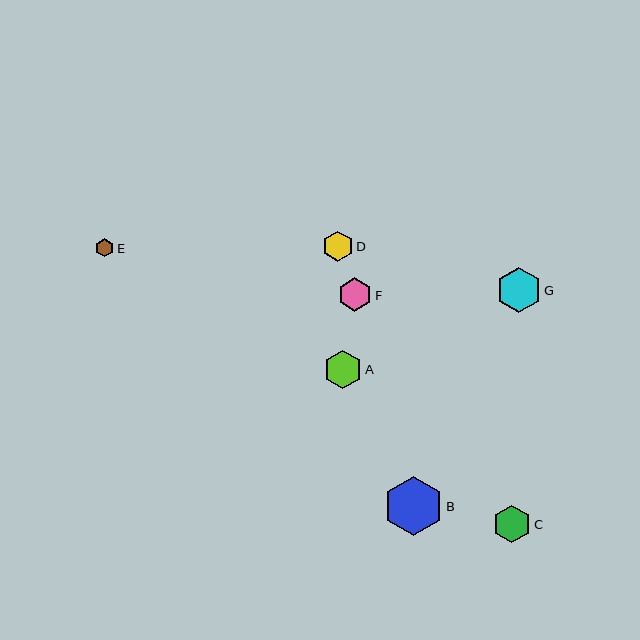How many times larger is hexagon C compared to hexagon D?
Hexagon C is approximately 1.2 times the size of hexagon D.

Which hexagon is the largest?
Hexagon B is the largest with a size of approximately 59 pixels.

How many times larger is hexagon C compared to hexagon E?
Hexagon C is approximately 2.0 times the size of hexagon E.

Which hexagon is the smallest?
Hexagon E is the smallest with a size of approximately 18 pixels.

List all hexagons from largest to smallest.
From largest to smallest: B, G, A, C, F, D, E.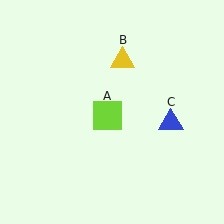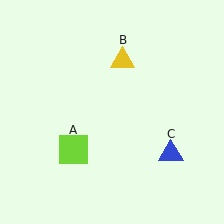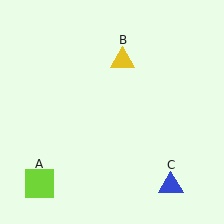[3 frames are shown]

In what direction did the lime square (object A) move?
The lime square (object A) moved down and to the left.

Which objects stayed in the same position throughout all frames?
Yellow triangle (object B) remained stationary.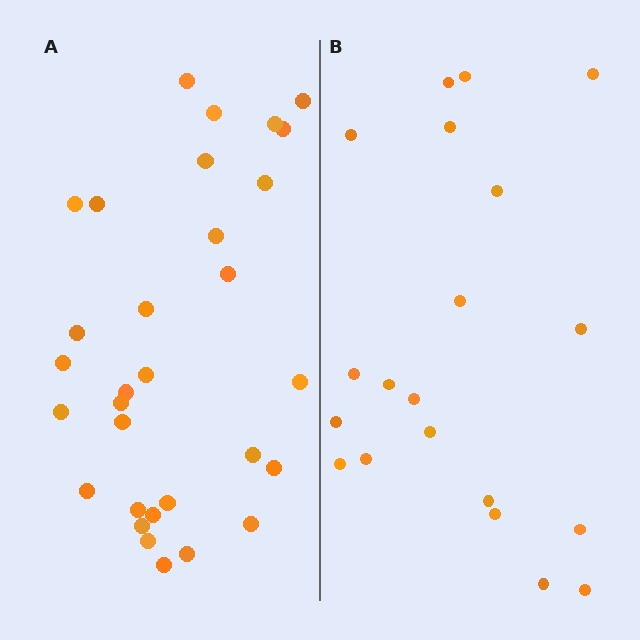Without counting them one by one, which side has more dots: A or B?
Region A (the left region) has more dots.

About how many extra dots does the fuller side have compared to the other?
Region A has roughly 12 or so more dots than region B.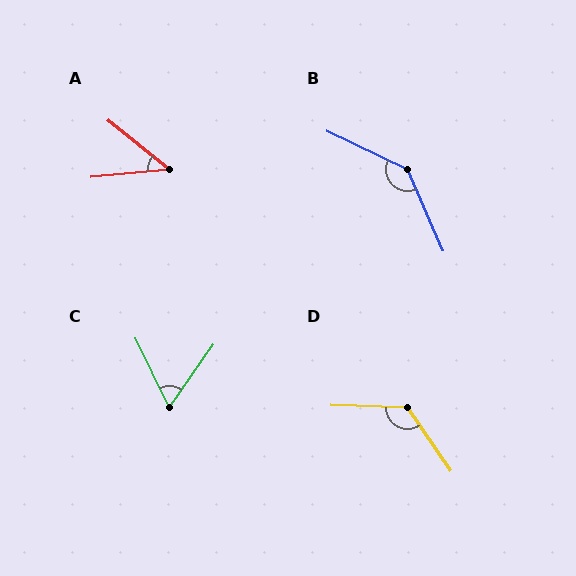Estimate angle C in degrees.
Approximately 61 degrees.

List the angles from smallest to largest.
A (45°), C (61°), D (126°), B (139°).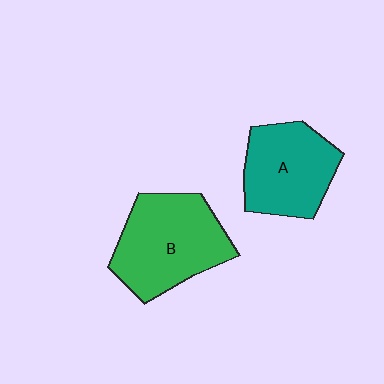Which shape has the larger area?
Shape B (green).